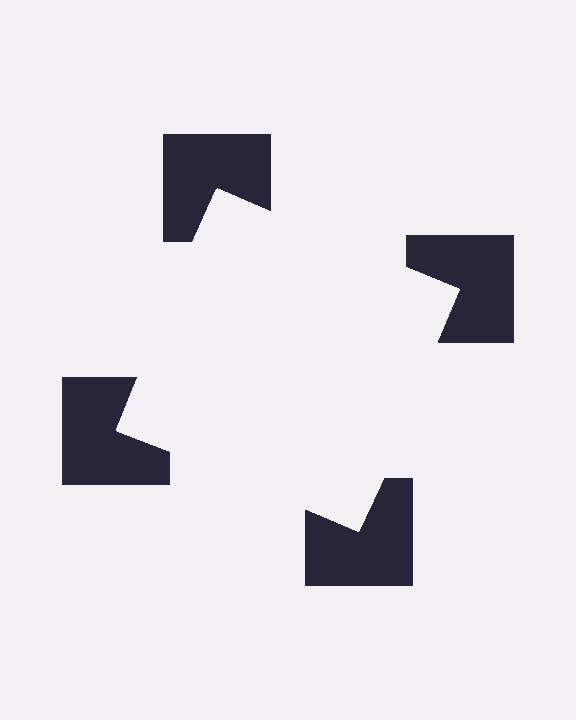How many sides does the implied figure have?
4 sides.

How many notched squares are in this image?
There are 4 — one at each vertex of the illusory square.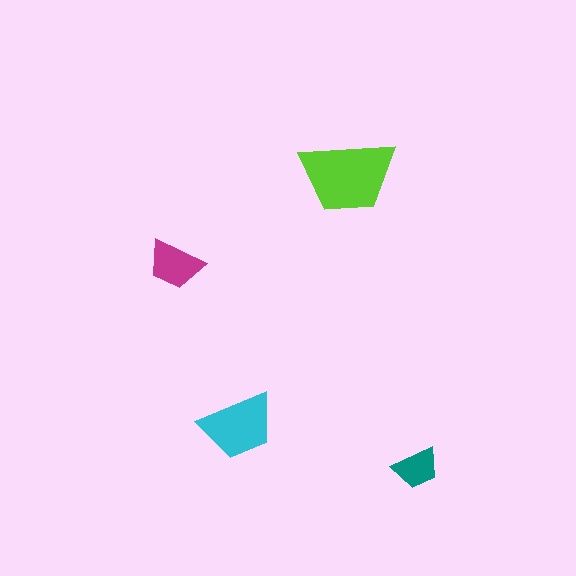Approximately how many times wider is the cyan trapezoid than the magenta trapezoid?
About 1.5 times wider.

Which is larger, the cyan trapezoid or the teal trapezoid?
The cyan one.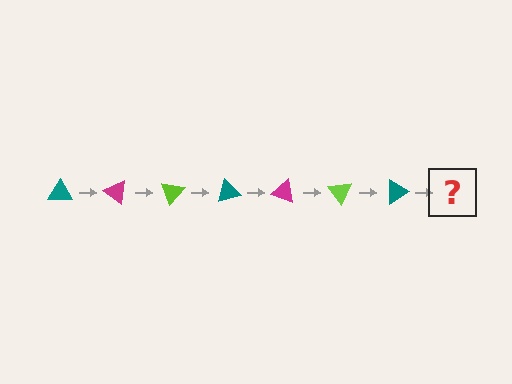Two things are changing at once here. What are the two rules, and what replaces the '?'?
The two rules are that it rotates 35 degrees each step and the color cycles through teal, magenta, and lime. The '?' should be a magenta triangle, rotated 245 degrees from the start.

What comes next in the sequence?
The next element should be a magenta triangle, rotated 245 degrees from the start.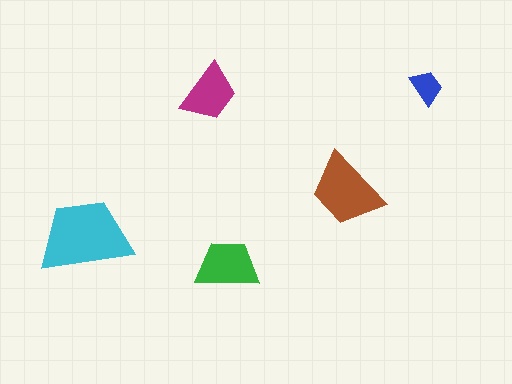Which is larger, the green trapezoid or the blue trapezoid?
The green one.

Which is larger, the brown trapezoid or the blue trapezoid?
The brown one.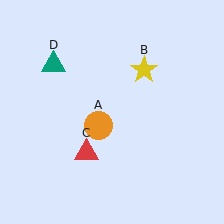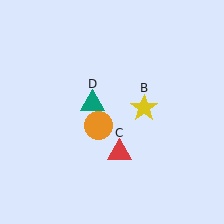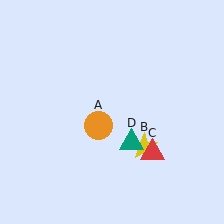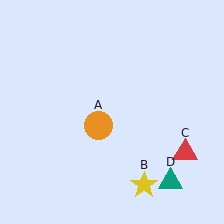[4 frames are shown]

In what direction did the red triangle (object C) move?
The red triangle (object C) moved right.